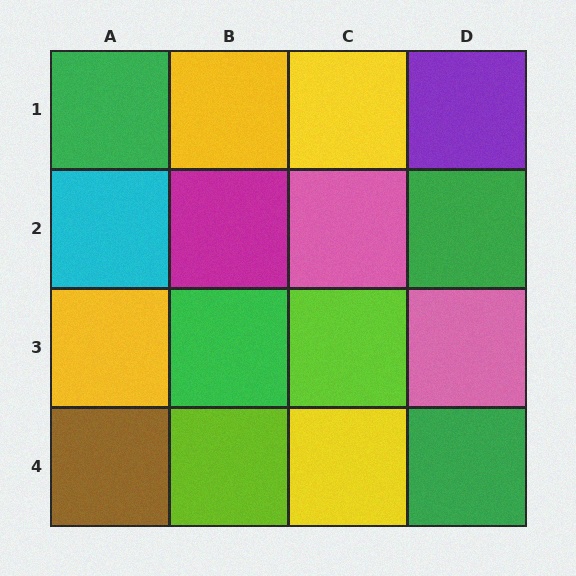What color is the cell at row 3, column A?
Yellow.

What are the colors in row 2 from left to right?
Cyan, magenta, pink, green.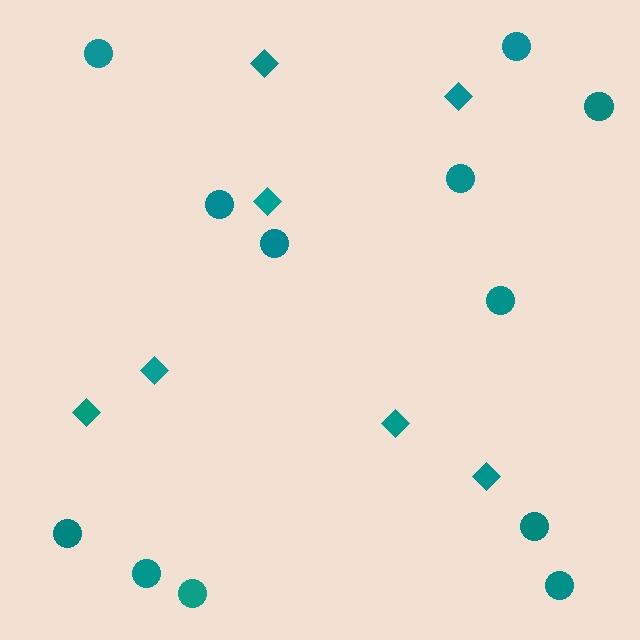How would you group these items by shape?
There are 2 groups: one group of diamonds (7) and one group of circles (12).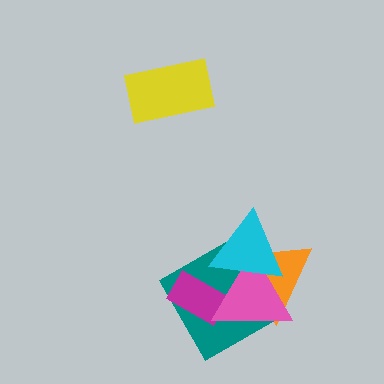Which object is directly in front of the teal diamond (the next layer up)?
The magenta rectangle is directly in front of the teal diamond.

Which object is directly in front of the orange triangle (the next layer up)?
The teal diamond is directly in front of the orange triangle.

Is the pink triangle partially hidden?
Yes, it is partially covered by another shape.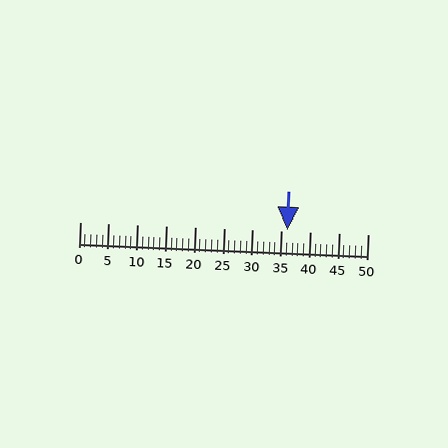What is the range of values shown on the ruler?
The ruler shows values from 0 to 50.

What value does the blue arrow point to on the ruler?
The blue arrow points to approximately 36.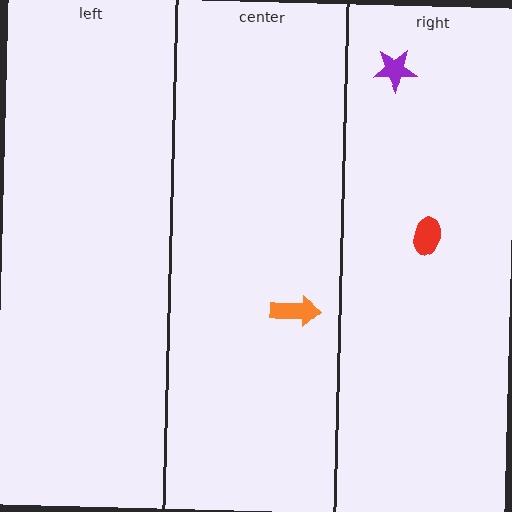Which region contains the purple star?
The right region.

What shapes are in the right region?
The purple star, the red ellipse.